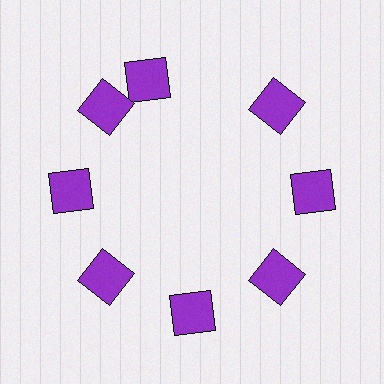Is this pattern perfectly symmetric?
No. The 8 purple squares are arranged in a ring, but one element near the 12 o'clock position is rotated out of alignment along the ring, breaking the 8-fold rotational symmetry.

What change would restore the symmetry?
The symmetry would be restored by rotating it back into even spacing with its neighbors so that all 8 squares sit at equal angles and equal distance from the center.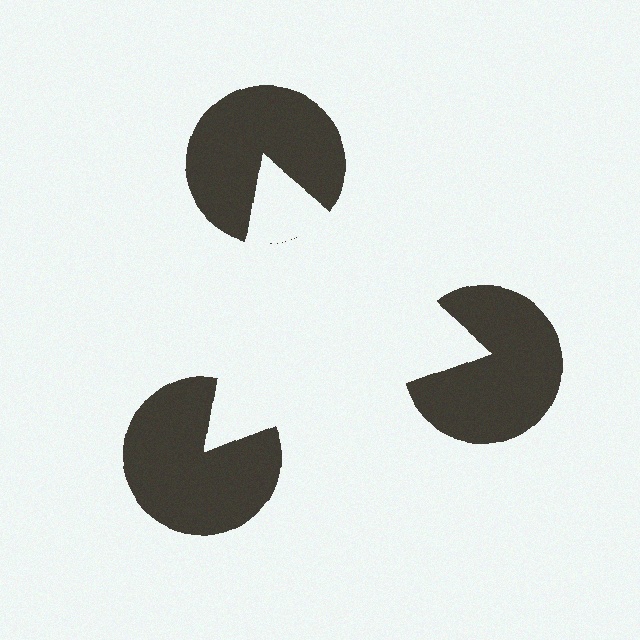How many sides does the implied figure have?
3 sides.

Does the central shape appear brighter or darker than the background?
It typically appears slightly brighter than the background, even though no actual brightness change is drawn.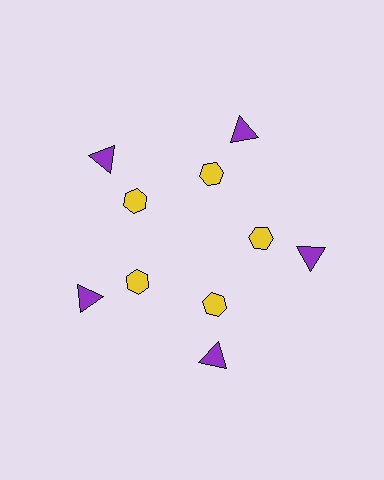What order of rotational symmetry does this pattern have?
This pattern has 5-fold rotational symmetry.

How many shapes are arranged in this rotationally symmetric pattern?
There are 10 shapes, arranged in 5 groups of 2.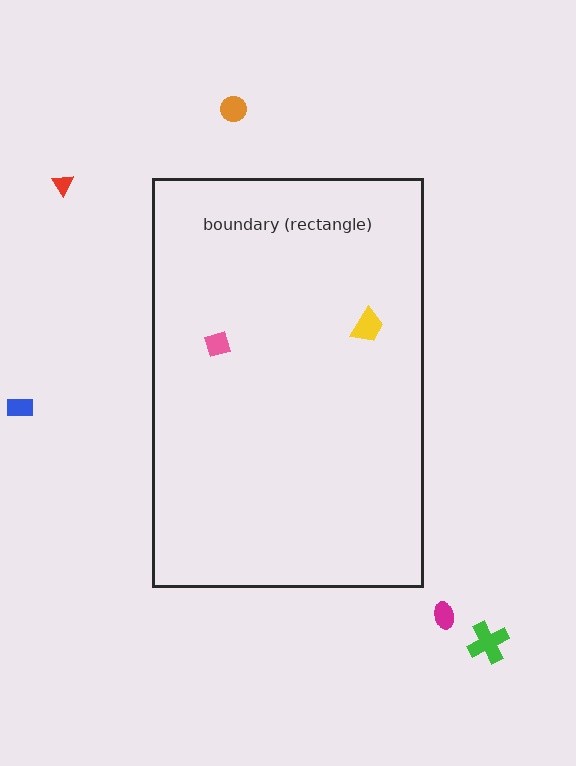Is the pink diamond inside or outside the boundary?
Inside.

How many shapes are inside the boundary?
2 inside, 5 outside.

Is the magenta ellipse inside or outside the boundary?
Outside.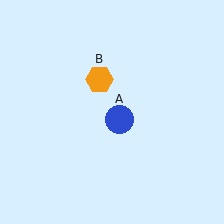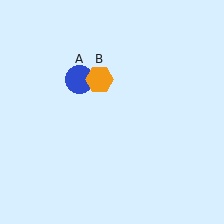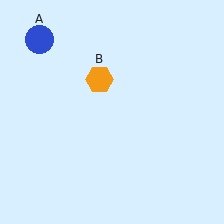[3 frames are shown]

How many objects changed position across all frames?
1 object changed position: blue circle (object A).